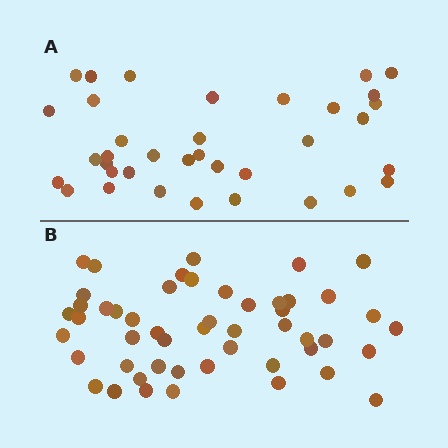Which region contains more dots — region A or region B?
Region B (the bottom region) has more dots.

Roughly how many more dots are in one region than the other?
Region B has approximately 15 more dots than region A.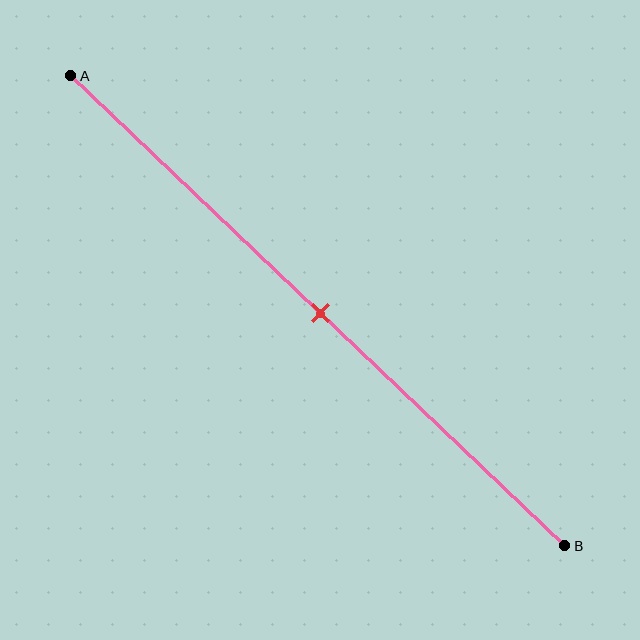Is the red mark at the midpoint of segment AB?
Yes, the mark is approximately at the midpoint.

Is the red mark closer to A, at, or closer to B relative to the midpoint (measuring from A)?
The red mark is approximately at the midpoint of segment AB.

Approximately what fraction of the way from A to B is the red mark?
The red mark is approximately 50% of the way from A to B.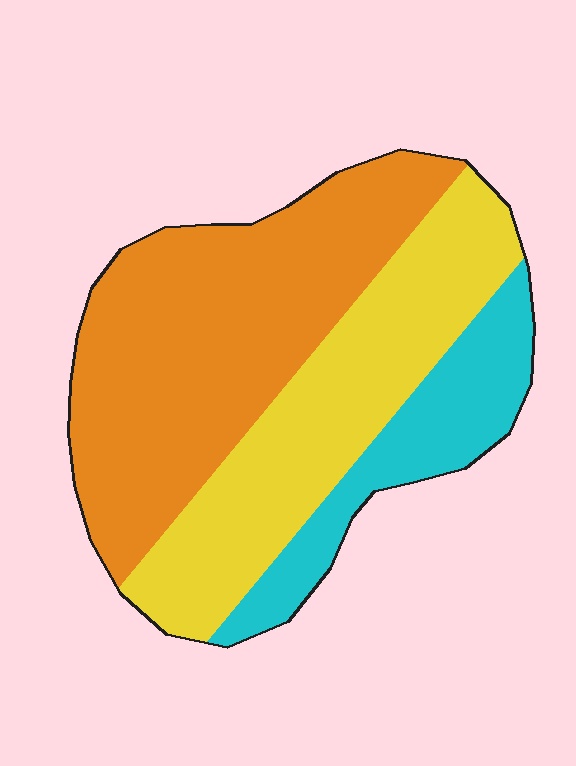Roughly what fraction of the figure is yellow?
Yellow takes up about one third (1/3) of the figure.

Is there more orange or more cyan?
Orange.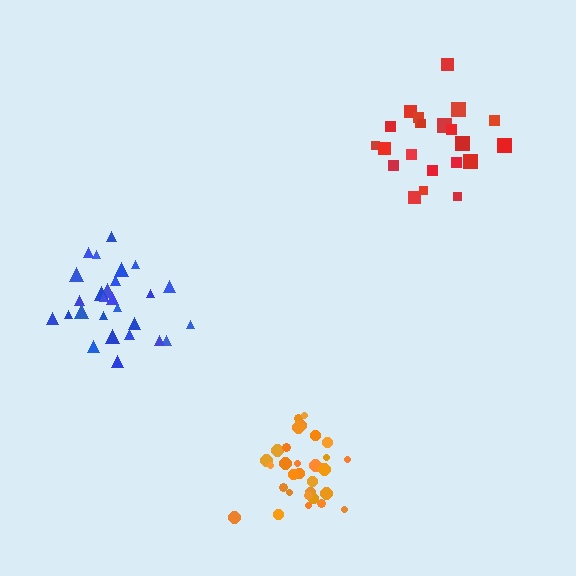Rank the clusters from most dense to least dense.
orange, blue, red.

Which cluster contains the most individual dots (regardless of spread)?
Orange (30).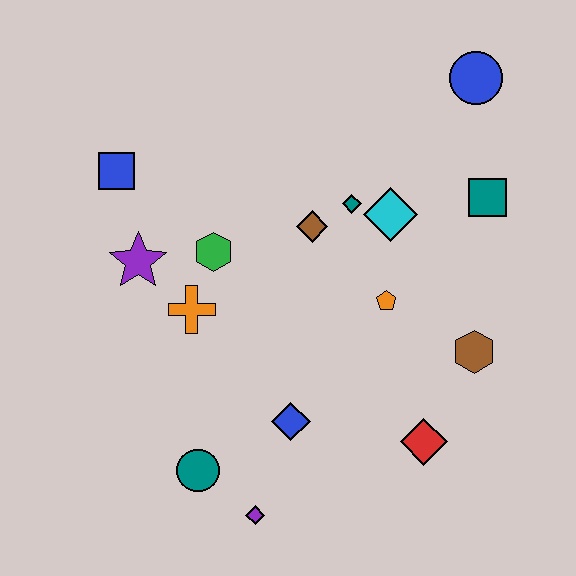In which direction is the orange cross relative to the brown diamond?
The orange cross is to the left of the brown diamond.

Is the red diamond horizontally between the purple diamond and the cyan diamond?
No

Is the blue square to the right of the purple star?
No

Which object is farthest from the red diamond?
The blue square is farthest from the red diamond.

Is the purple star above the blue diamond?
Yes